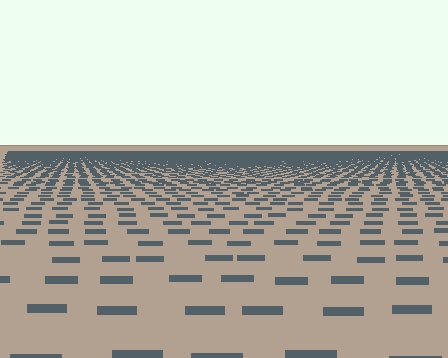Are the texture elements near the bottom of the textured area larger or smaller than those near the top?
Larger. Near the bottom, elements are closer to the viewer and appear at a bigger on-screen size.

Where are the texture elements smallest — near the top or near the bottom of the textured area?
Near the top.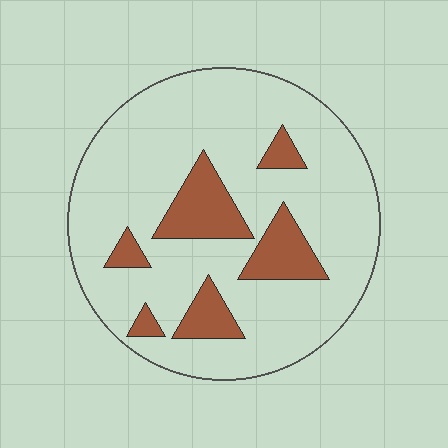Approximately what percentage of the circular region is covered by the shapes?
Approximately 20%.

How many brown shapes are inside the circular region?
6.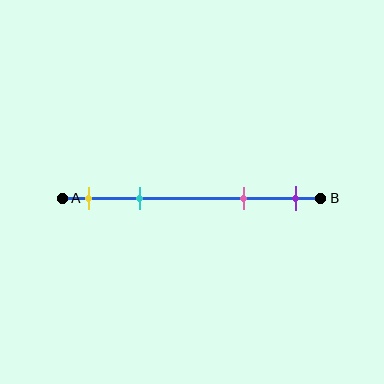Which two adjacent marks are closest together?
The yellow and cyan marks are the closest adjacent pair.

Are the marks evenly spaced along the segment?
No, the marks are not evenly spaced.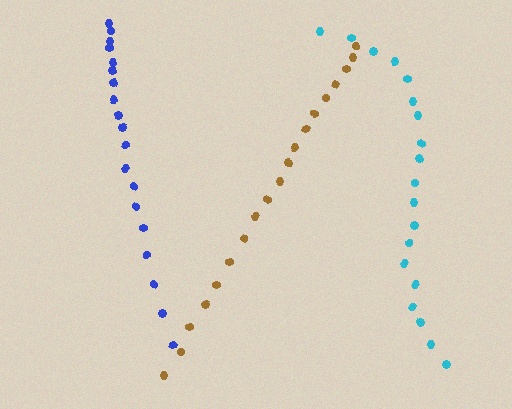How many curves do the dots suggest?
There are 3 distinct paths.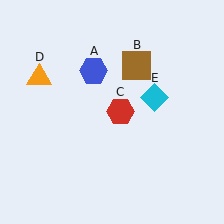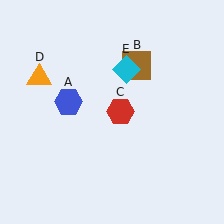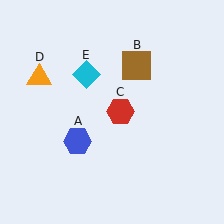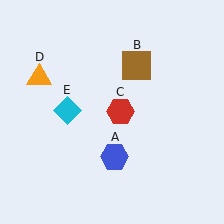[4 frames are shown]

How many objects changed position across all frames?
2 objects changed position: blue hexagon (object A), cyan diamond (object E).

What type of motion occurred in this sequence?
The blue hexagon (object A), cyan diamond (object E) rotated counterclockwise around the center of the scene.